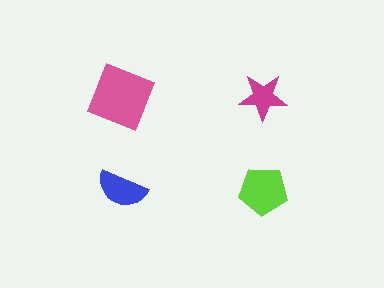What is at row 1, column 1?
A pink square.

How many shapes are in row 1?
2 shapes.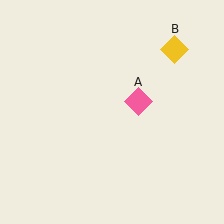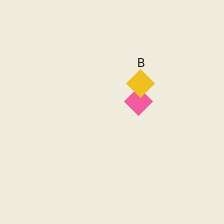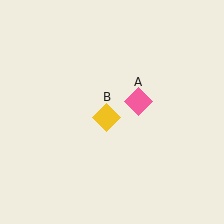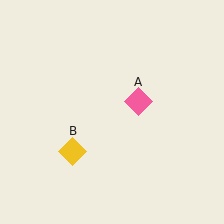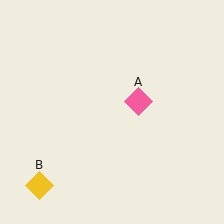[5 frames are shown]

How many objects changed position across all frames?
1 object changed position: yellow diamond (object B).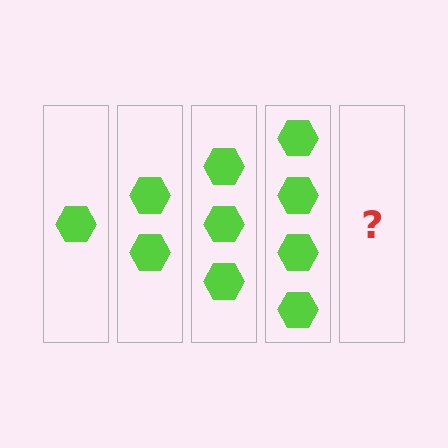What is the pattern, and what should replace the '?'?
The pattern is that each step adds one more hexagon. The '?' should be 5 hexagons.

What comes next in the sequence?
The next element should be 5 hexagons.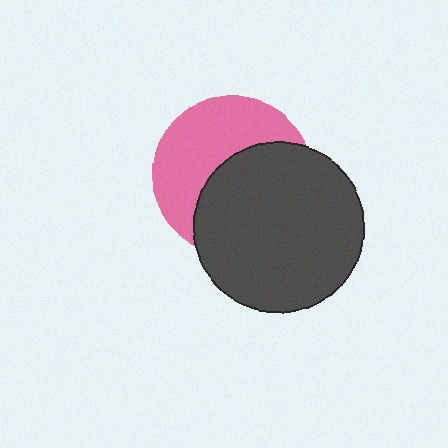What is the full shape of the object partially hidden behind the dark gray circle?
The partially hidden object is a pink circle.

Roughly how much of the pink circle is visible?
About half of it is visible (roughly 48%).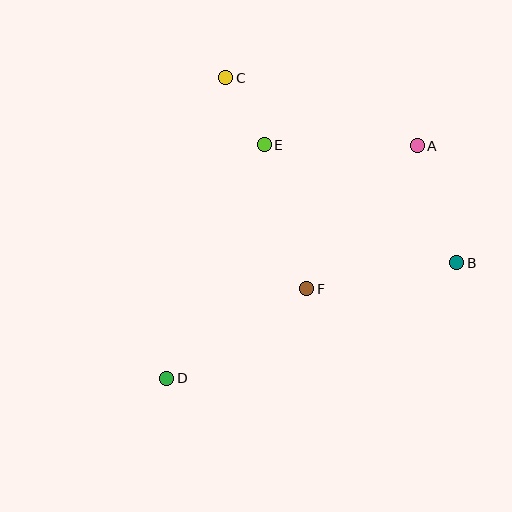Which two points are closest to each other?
Points C and E are closest to each other.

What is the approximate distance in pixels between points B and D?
The distance between B and D is approximately 312 pixels.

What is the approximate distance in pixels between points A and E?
The distance between A and E is approximately 153 pixels.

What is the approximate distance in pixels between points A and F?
The distance between A and F is approximately 181 pixels.